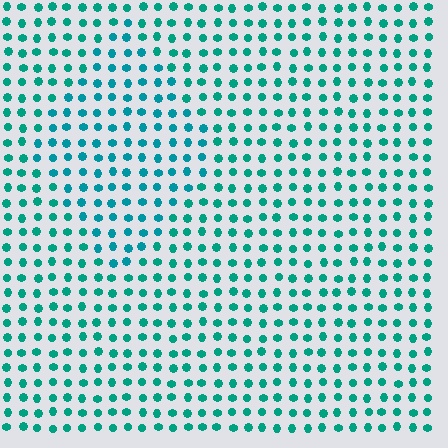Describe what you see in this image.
The image is filled with small teal elements in a uniform arrangement. A diamond-shaped region is visible where the elements are tinted to a slightly different hue, forming a subtle color boundary.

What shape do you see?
I see a diamond.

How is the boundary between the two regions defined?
The boundary is defined purely by a slight shift in hue (about 16 degrees). Spacing, size, and orientation are identical on both sides.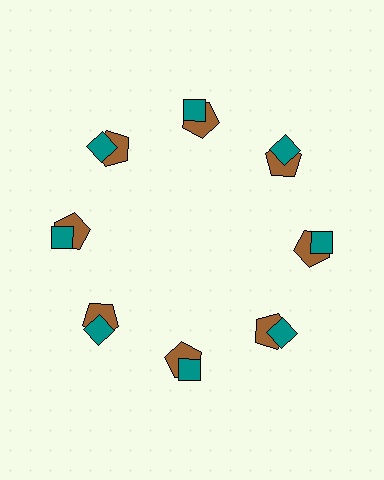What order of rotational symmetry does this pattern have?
This pattern has 8-fold rotational symmetry.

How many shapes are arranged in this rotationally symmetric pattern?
There are 16 shapes, arranged in 8 groups of 2.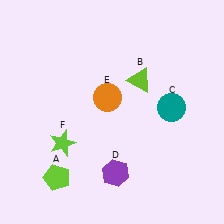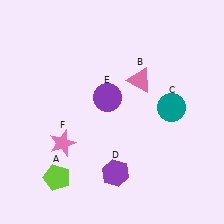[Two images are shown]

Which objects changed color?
B changed from lime to pink. E changed from orange to purple. F changed from lime to pink.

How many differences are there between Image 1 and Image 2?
There are 3 differences between the two images.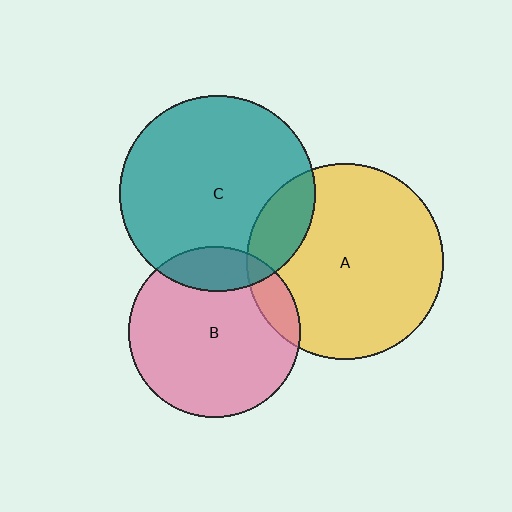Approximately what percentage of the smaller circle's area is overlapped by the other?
Approximately 15%.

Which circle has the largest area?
Circle A (yellow).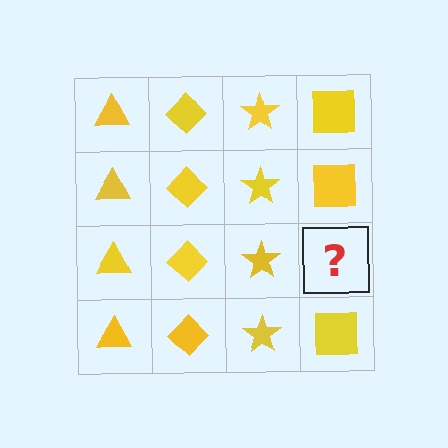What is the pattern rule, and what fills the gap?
The rule is that each column has a consistent shape. The gap should be filled with a yellow square.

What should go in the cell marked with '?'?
The missing cell should contain a yellow square.